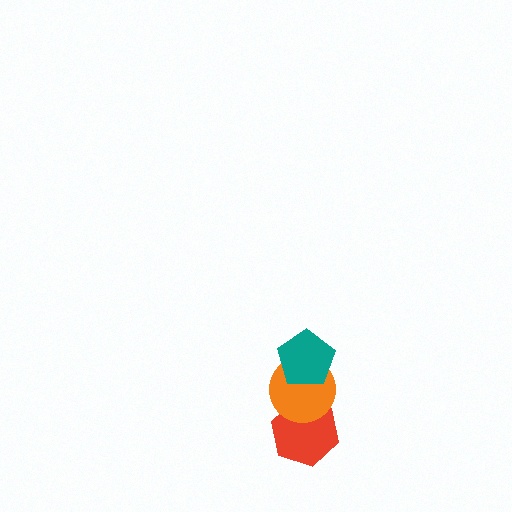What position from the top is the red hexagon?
The red hexagon is 3rd from the top.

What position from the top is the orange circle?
The orange circle is 2nd from the top.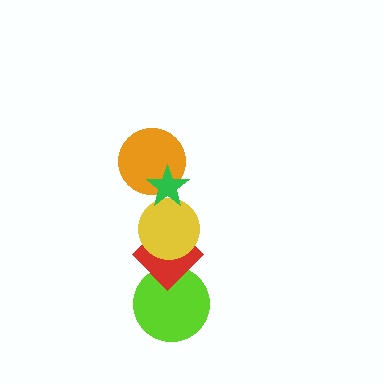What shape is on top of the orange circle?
The green star is on top of the orange circle.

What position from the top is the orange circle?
The orange circle is 2nd from the top.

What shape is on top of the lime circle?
The red diamond is on top of the lime circle.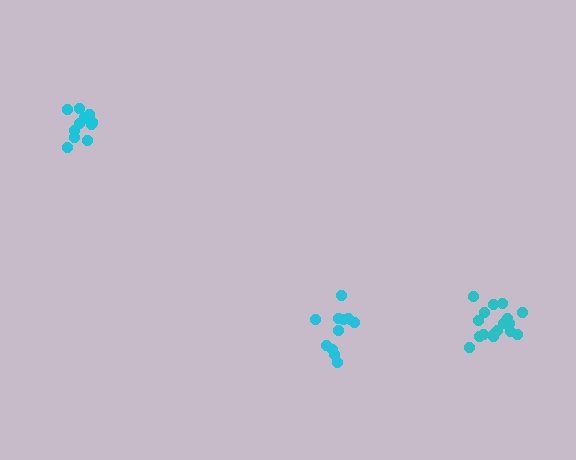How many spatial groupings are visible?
There are 3 spatial groupings.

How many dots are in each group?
Group 1: 12 dots, Group 2: 12 dots, Group 3: 17 dots (41 total).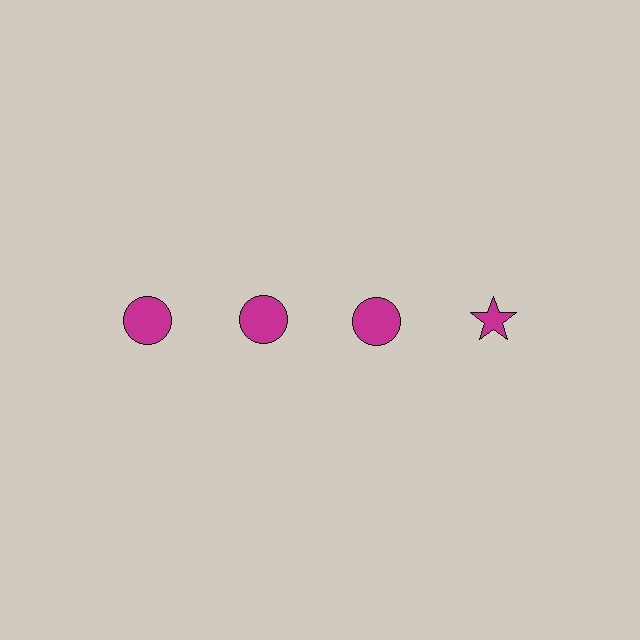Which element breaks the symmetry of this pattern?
The magenta star in the top row, second from right column breaks the symmetry. All other shapes are magenta circles.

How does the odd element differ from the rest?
It has a different shape: star instead of circle.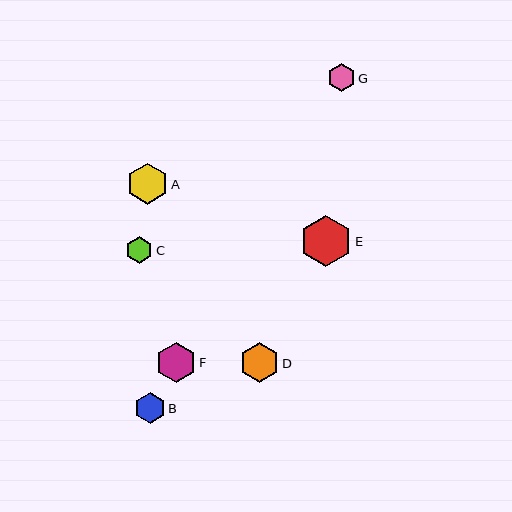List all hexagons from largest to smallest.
From largest to smallest: E, A, F, D, B, G, C.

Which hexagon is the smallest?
Hexagon C is the smallest with a size of approximately 27 pixels.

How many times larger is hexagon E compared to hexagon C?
Hexagon E is approximately 1.9 times the size of hexagon C.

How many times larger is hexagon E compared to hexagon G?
Hexagon E is approximately 1.9 times the size of hexagon G.